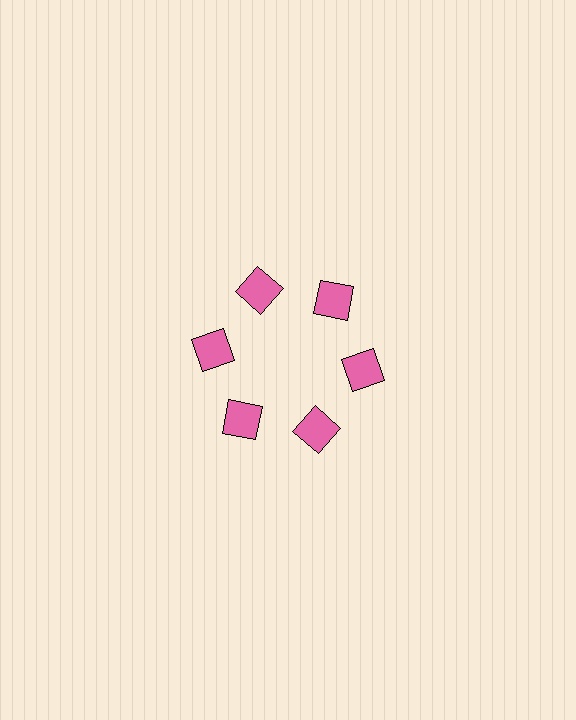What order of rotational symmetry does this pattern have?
This pattern has 6-fold rotational symmetry.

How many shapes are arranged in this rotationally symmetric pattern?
There are 6 shapes, arranged in 6 groups of 1.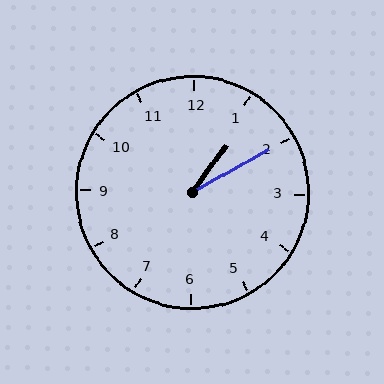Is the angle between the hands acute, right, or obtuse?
It is acute.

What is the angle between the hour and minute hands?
Approximately 25 degrees.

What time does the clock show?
1:10.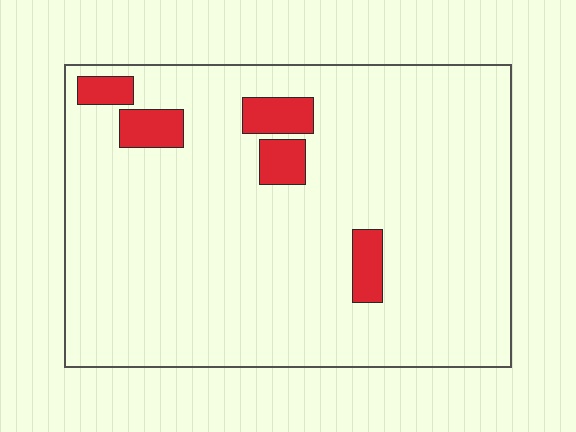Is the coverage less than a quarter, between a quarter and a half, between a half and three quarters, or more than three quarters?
Less than a quarter.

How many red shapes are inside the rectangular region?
5.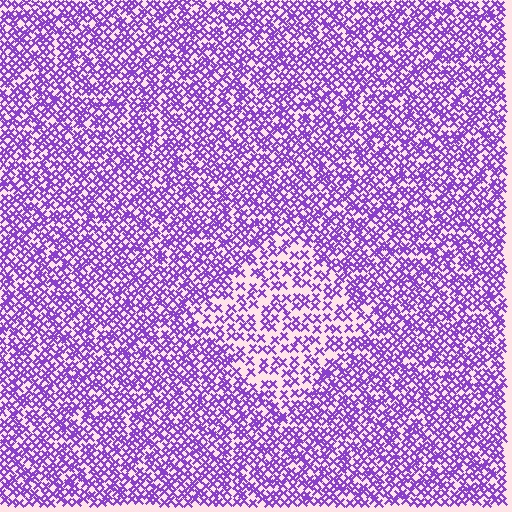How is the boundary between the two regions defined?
The boundary is defined by a change in element density (approximately 1.8x ratio). All elements are the same color, size, and shape.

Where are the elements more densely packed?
The elements are more densely packed outside the diamond boundary.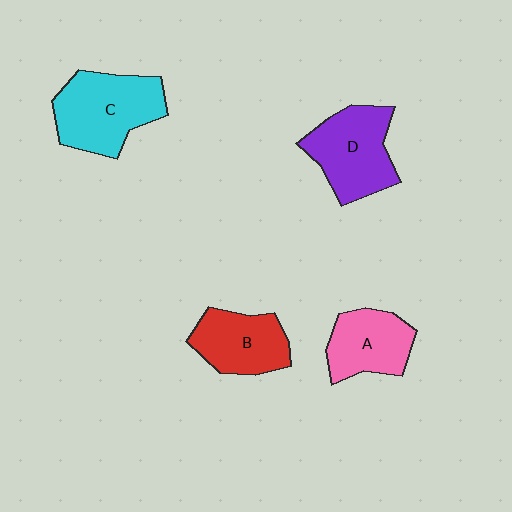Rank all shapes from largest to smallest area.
From largest to smallest: C (cyan), D (purple), B (red), A (pink).